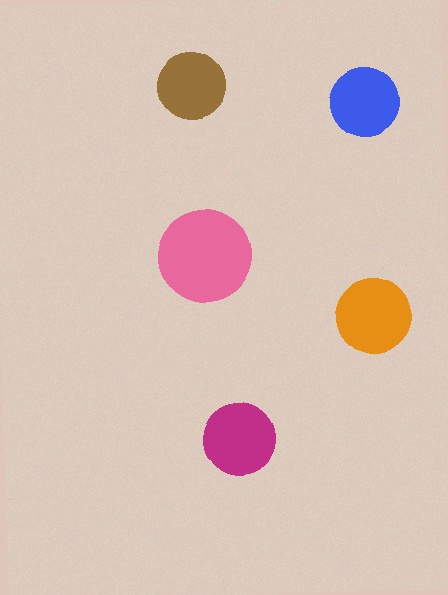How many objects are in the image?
There are 5 objects in the image.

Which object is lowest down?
The magenta circle is bottommost.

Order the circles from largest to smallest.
the pink one, the orange one, the magenta one, the blue one, the brown one.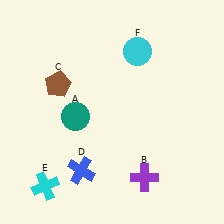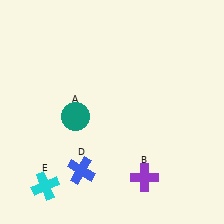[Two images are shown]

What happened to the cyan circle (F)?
The cyan circle (F) was removed in Image 2. It was in the top-right area of Image 1.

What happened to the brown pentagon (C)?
The brown pentagon (C) was removed in Image 2. It was in the top-left area of Image 1.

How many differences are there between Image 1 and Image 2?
There are 2 differences between the two images.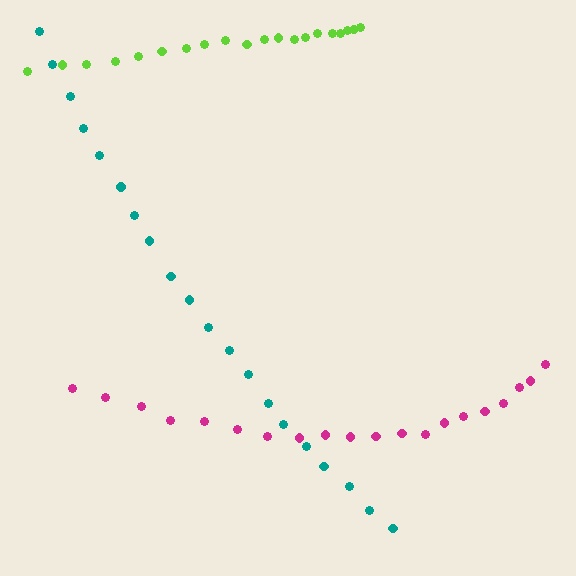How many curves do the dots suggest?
There are 3 distinct paths.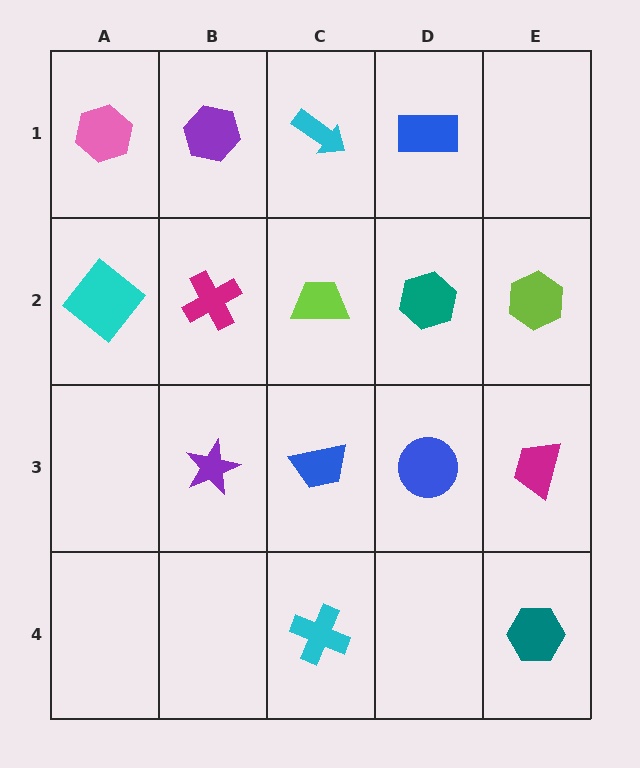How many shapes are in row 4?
2 shapes.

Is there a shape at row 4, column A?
No, that cell is empty.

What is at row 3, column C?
A blue trapezoid.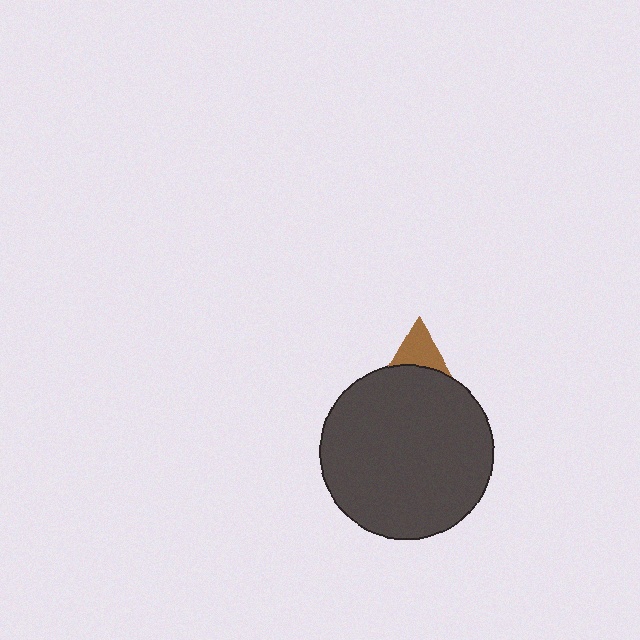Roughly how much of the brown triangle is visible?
A small part of it is visible (roughly 33%).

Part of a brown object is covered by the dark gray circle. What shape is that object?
It is a triangle.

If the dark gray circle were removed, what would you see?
You would see the complete brown triangle.